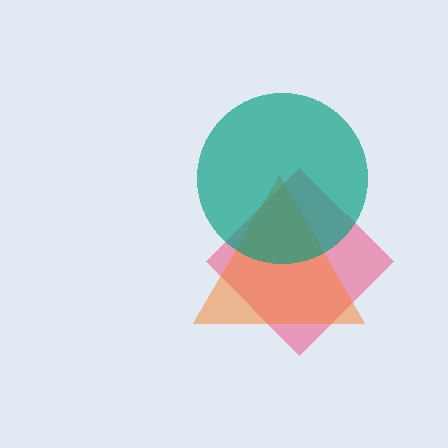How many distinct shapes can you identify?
There are 3 distinct shapes: a pink diamond, an orange triangle, a teal circle.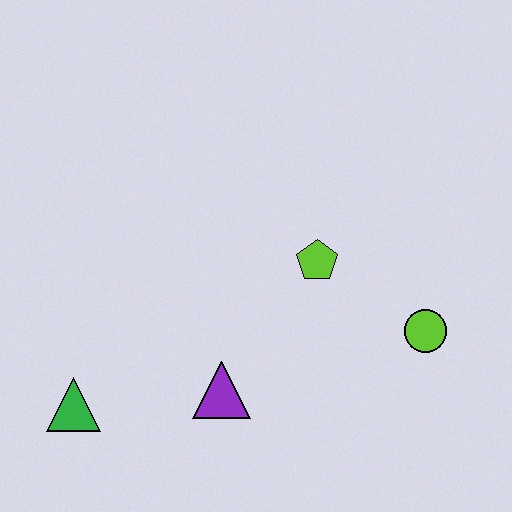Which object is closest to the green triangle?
The purple triangle is closest to the green triangle.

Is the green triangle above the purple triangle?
No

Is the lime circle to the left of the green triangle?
No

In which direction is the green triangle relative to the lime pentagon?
The green triangle is to the left of the lime pentagon.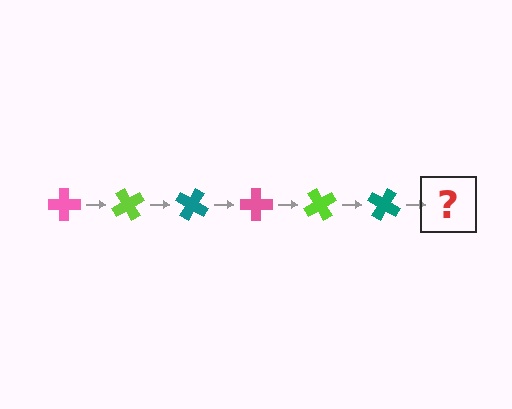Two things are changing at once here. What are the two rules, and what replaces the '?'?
The two rules are that it rotates 60 degrees each step and the color cycles through pink, lime, and teal. The '?' should be a pink cross, rotated 360 degrees from the start.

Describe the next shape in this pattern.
It should be a pink cross, rotated 360 degrees from the start.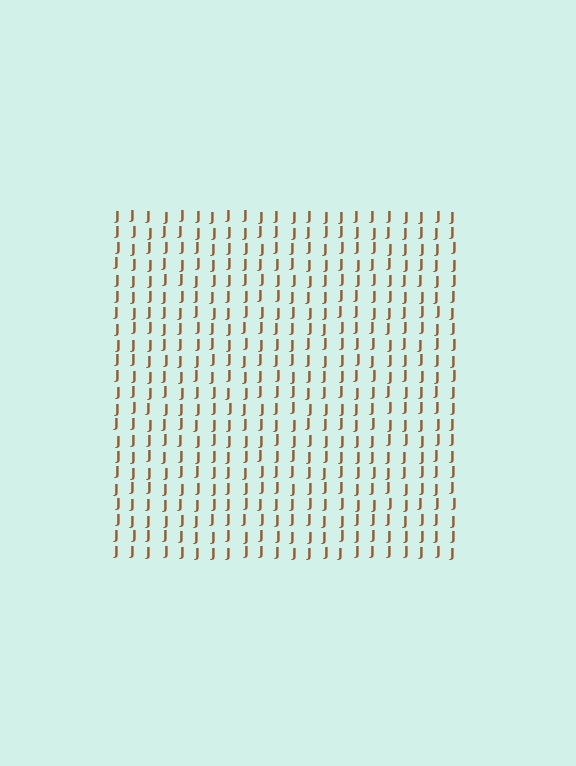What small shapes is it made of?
It is made of small letter J's.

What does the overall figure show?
The overall figure shows a square.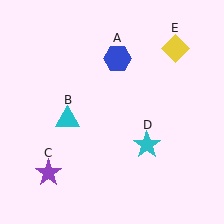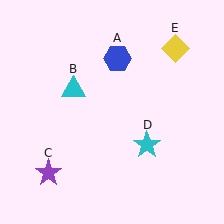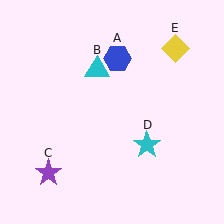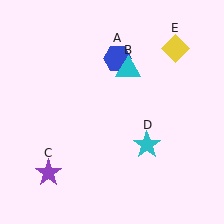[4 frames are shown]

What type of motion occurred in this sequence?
The cyan triangle (object B) rotated clockwise around the center of the scene.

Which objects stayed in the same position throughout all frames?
Blue hexagon (object A) and purple star (object C) and cyan star (object D) and yellow diamond (object E) remained stationary.